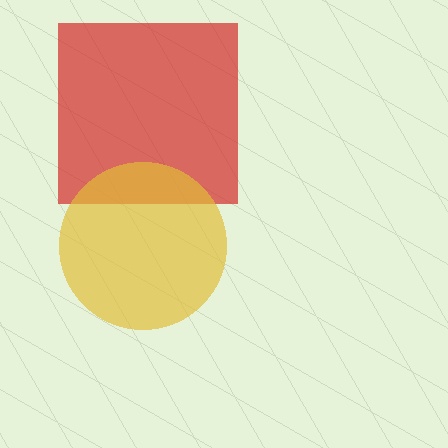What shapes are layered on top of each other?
The layered shapes are: a red square, a yellow circle.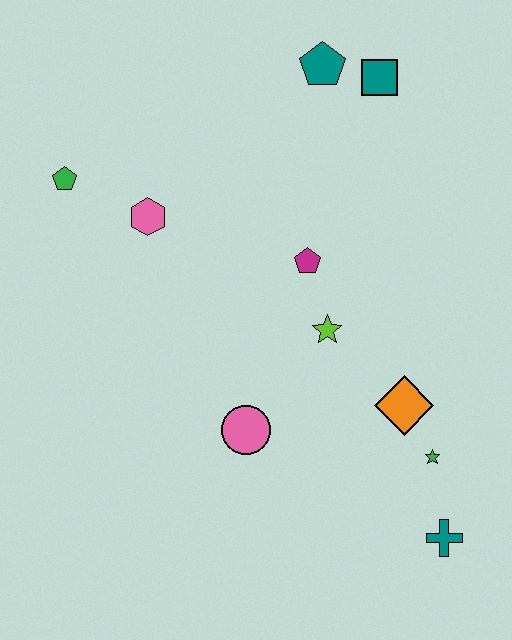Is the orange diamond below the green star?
No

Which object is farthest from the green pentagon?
The teal cross is farthest from the green pentagon.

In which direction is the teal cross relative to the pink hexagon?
The teal cross is below the pink hexagon.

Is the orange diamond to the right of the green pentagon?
Yes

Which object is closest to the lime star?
The magenta pentagon is closest to the lime star.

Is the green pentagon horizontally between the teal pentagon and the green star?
No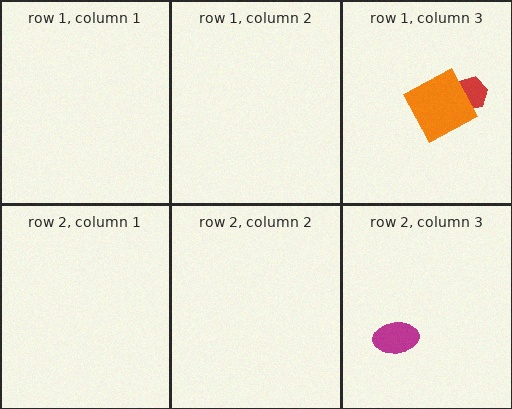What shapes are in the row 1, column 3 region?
The cyan trapezoid, the red hexagon, the orange square.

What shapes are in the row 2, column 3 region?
The magenta ellipse.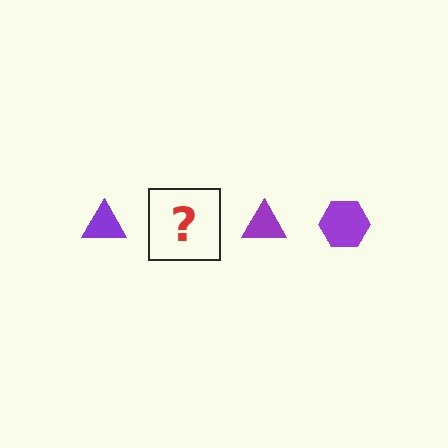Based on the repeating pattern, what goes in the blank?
The blank should be a purple hexagon.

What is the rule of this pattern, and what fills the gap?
The rule is that the pattern cycles through triangle, hexagon shapes in purple. The gap should be filled with a purple hexagon.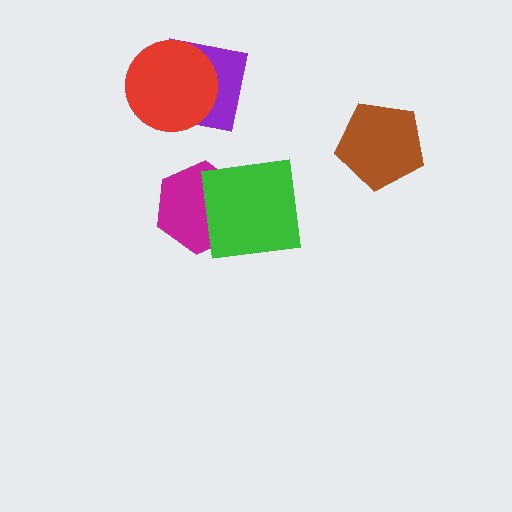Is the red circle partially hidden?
No, no other shape covers it.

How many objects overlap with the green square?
1 object overlaps with the green square.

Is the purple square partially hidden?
Yes, it is partially covered by another shape.